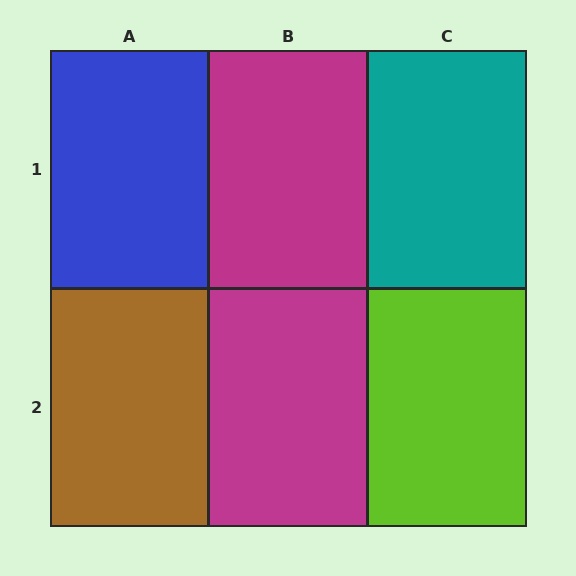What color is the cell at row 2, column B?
Magenta.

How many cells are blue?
1 cell is blue.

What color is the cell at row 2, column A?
Brown.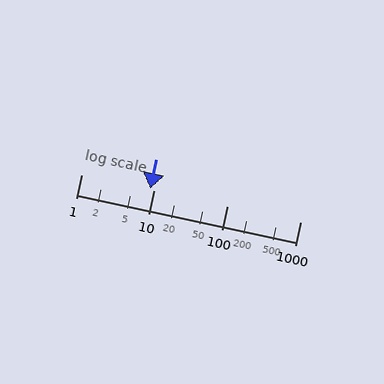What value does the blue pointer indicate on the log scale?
The pointer indicates approximately 8.9.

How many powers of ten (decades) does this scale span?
The scale spans 3 decades, from 1 to 1000.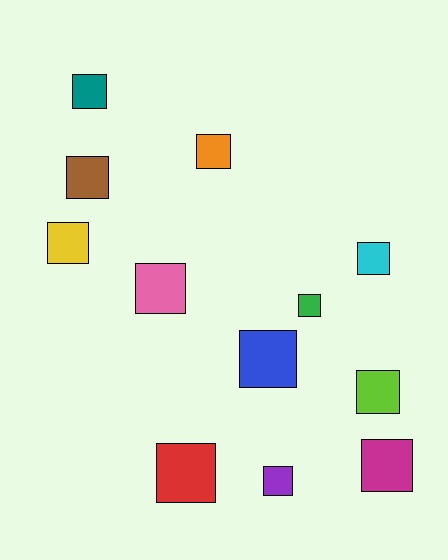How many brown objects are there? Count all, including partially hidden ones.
There is 1 brown object.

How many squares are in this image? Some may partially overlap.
There are 12 squares.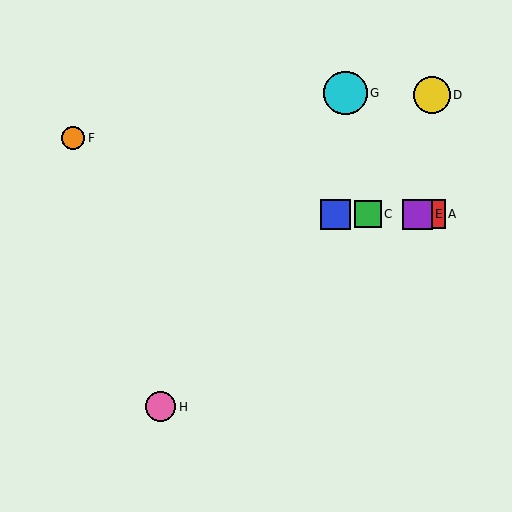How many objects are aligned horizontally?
4 objects (A, B, C, E) are aligned horizontally.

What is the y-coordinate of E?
Object E is at y≈214.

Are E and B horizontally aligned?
Yes, both are at y≈214.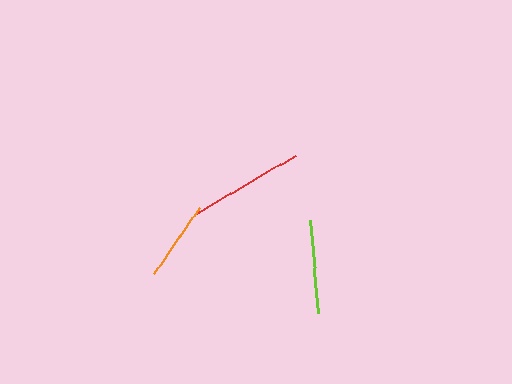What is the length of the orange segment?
The orange segment is approximately 80 pixels long.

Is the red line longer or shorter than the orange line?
The red line is longer than the orange line.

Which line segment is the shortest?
The orange line is the shortest at approximately 80 pixels.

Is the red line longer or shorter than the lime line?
The red line is longer than the lime line.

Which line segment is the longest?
The red line is the longest at approximately 115 pixels.